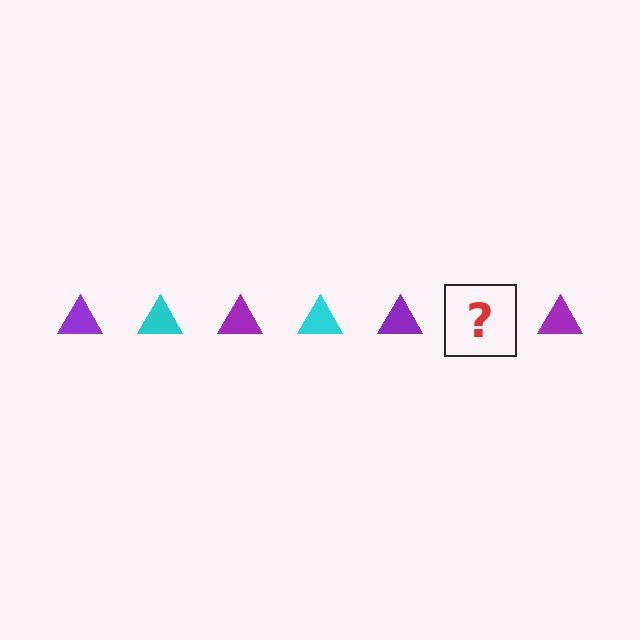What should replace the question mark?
The question mark should be replaced with a cyan triangle.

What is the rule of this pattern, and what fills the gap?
The rule is that the pattern cycles through purple, cyan triangles. The gap should be filled with a cyan triangle.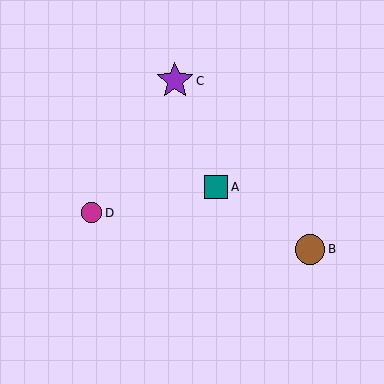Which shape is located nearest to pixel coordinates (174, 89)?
The purple star (labeled C) at (175, 81) is nearest to that location.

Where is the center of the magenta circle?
The center of the magenta circle is at (92, 213).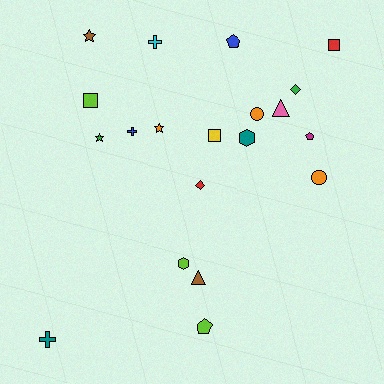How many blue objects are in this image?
There are 2 blue objects.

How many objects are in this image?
There are 20 objects.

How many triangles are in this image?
There are 2 triangles.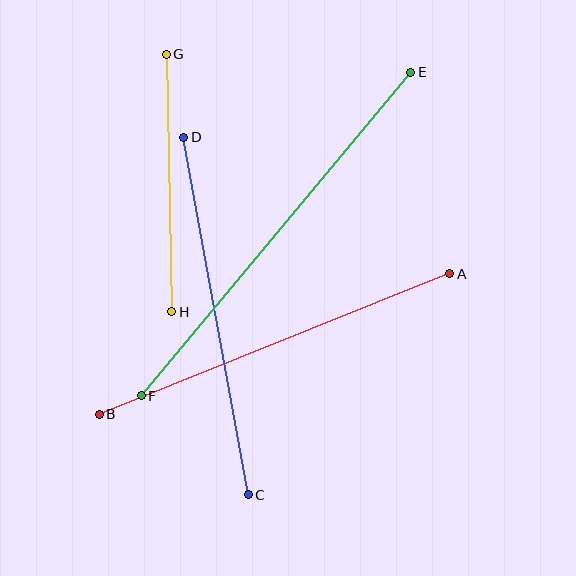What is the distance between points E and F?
The distance is approximately 421 pixels.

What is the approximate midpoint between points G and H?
The midpoint is at approximately (169, 183) pixels.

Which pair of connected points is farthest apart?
Points E and F are farthest apart.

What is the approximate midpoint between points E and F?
The midpoint is at approximately (276, 234) pixels.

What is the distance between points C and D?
The distance is approximately 363 pixels.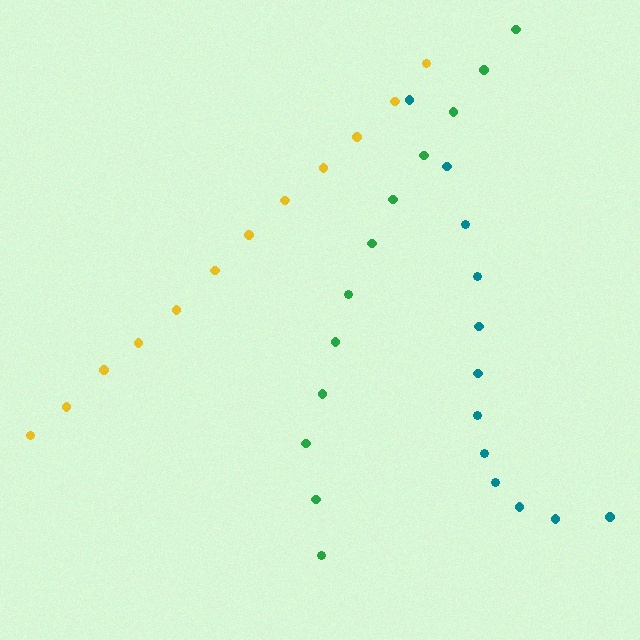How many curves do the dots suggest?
There are 3 distinct paths.